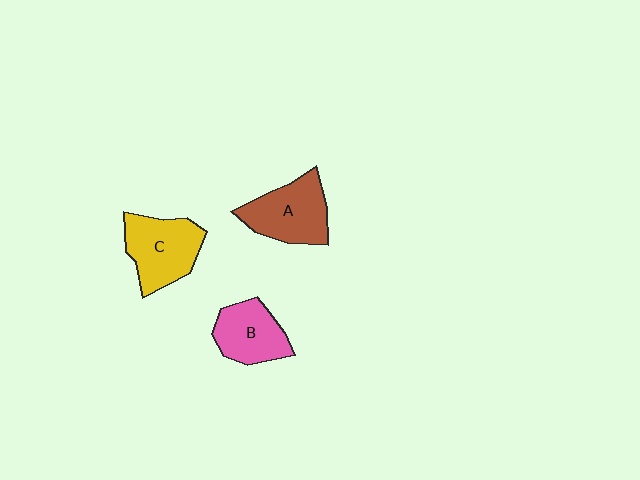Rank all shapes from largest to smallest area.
From largest to smallest: C (yellow), A (brown), B (pink).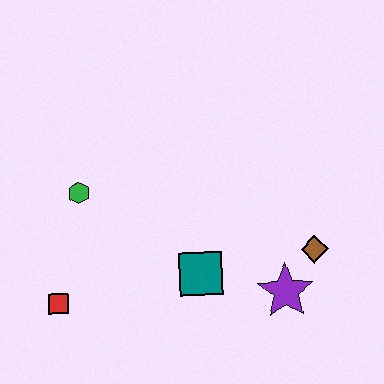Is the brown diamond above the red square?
Yes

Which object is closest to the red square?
The green hexagon is closest to the red square.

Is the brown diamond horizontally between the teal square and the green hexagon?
No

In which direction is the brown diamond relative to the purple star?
The brown diamond is above the purple star.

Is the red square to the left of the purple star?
Yes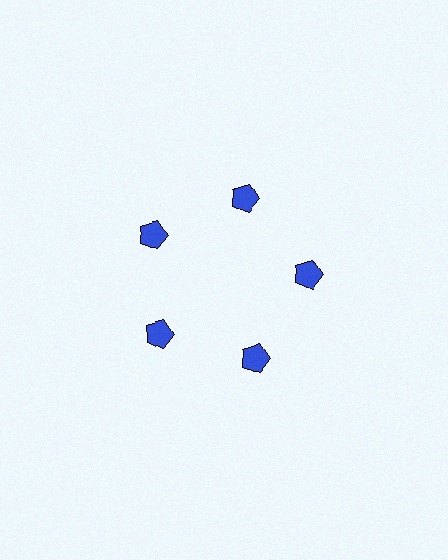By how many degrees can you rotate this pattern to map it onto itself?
The pattern maps onto itself every 72 degrees of rotation.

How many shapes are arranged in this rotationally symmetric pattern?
There are 5 shapes, arranged in 5 groups of 1.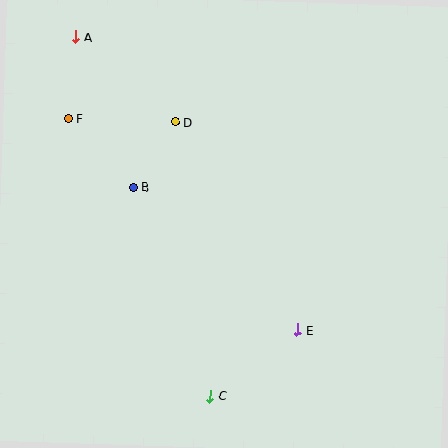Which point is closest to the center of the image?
Point B at (133, 187) is closest to the center.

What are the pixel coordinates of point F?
Point F is at (69, 119).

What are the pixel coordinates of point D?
Point D is at (176, 122).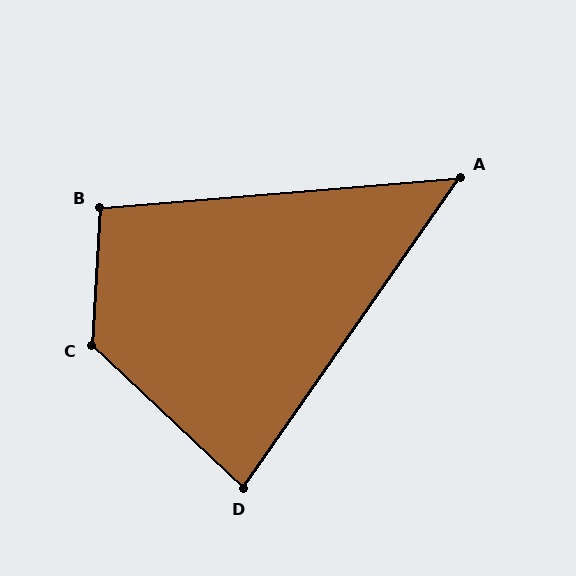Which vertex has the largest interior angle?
C, at approximately 130 degrees.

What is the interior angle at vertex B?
Approximately 98 degrees (obtuse).